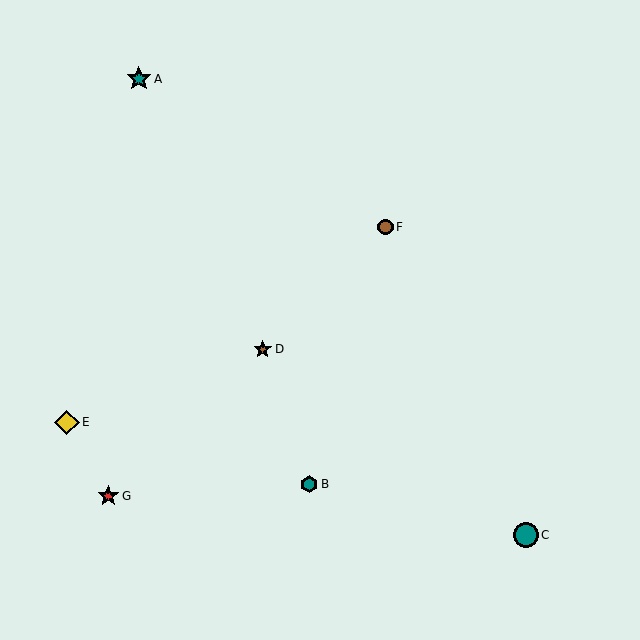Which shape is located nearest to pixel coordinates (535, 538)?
The teal circle (labeled C) at (526, 535) is nearest to that location.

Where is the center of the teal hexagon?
The center of the teal hexagon is at (309, 484).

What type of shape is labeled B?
Shape B is a teal hexagon.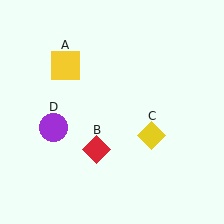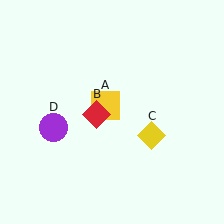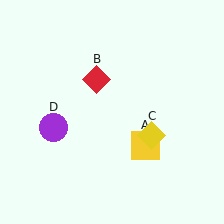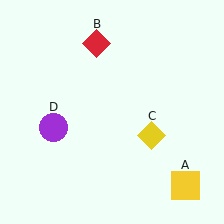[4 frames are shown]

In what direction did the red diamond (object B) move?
The red diamond (object B) moved up.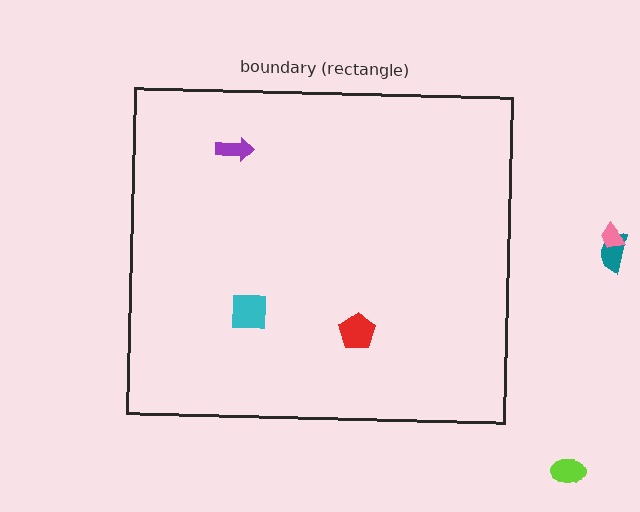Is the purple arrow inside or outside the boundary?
Inside.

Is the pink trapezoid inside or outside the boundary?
Outside.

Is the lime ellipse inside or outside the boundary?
Outside.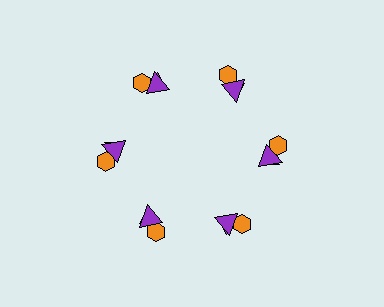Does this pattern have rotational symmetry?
Yes, this pattern has 6-fold rotational symmetry. It looks the same after rotating 60 degrees around the center.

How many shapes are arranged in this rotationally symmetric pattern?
There are 18 shapes, arranged in 6 groups of 3.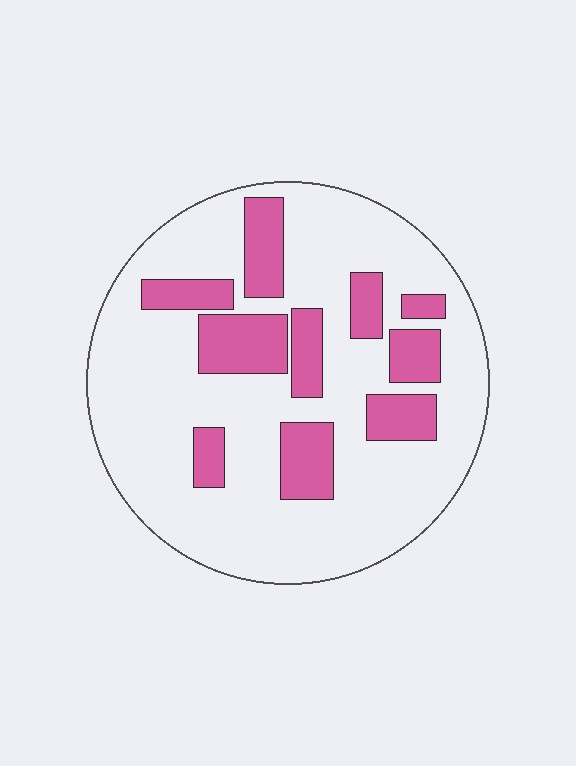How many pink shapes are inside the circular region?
10.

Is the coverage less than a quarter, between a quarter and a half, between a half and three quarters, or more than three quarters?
Less than a quarter.